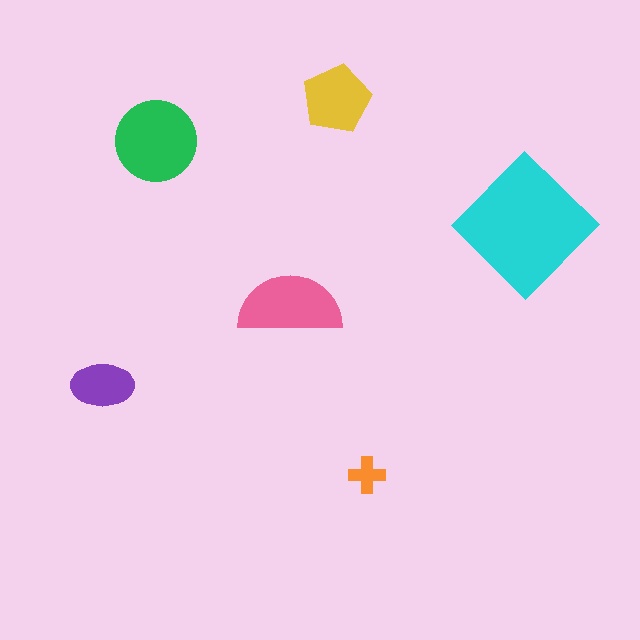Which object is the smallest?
The orange cross.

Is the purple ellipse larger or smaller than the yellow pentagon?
Smaller.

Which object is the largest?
The cyan diamond.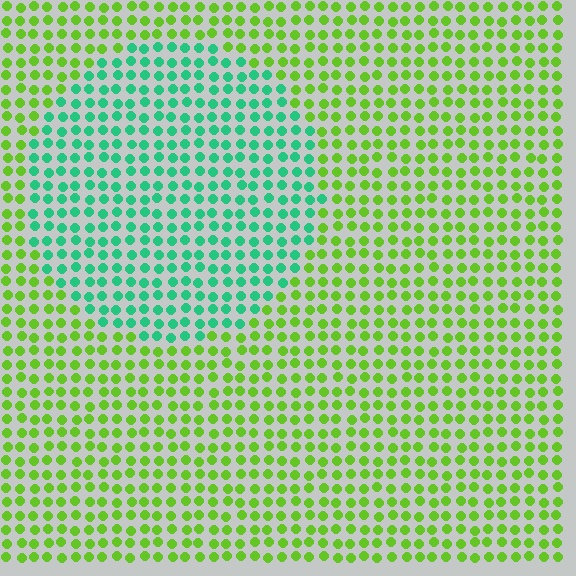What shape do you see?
I see a circle.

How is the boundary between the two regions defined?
The boundary is defined purely by a slight shift in hue (about 58 degrees). Spacing, size, and orientation are identical on both sides.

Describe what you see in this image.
The image is filled with small lime elements in a uniform arrangement. A circle-shaped region is visible where the elements are tinted to a slightly different hue, forming a subtle color boundary.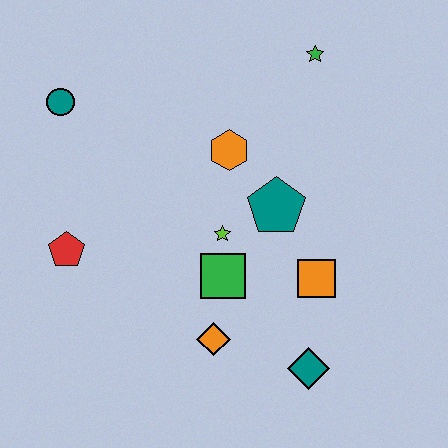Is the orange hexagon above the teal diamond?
Yes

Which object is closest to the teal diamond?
The orange square is closest to the teal diamond.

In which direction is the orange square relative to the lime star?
The orange square is to the right of the lime star.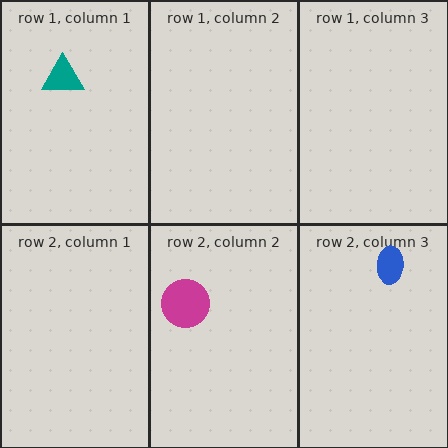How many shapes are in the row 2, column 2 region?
1.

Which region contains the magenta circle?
The row 2, column 2 region.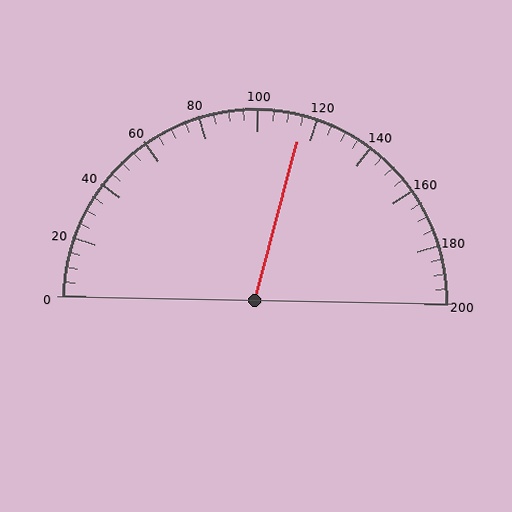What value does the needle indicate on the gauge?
The needle indicates approximately 115.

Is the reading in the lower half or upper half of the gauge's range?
The reading is in the upper half of the range (0 to 200).